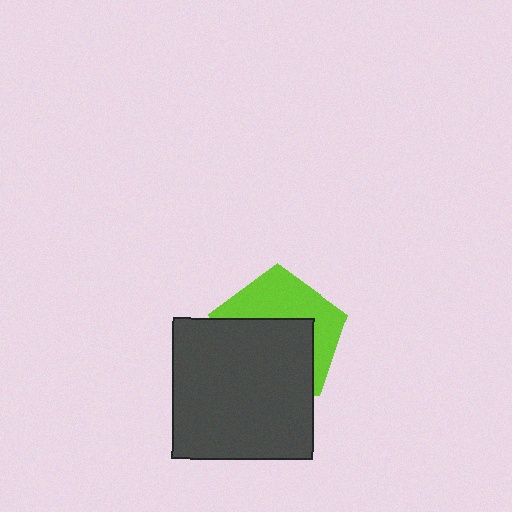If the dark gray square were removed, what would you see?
You would see the complete lime pentagon.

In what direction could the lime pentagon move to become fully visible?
The lime pentagon could move up. That would shift it out from behind the dark gray square entirely.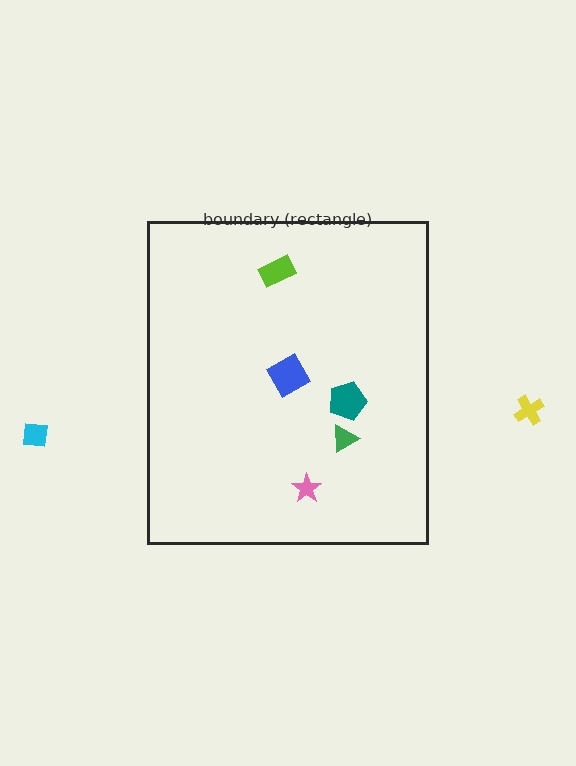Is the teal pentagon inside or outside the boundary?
Inside.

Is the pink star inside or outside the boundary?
Inside.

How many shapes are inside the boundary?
5 inside, 2 outside.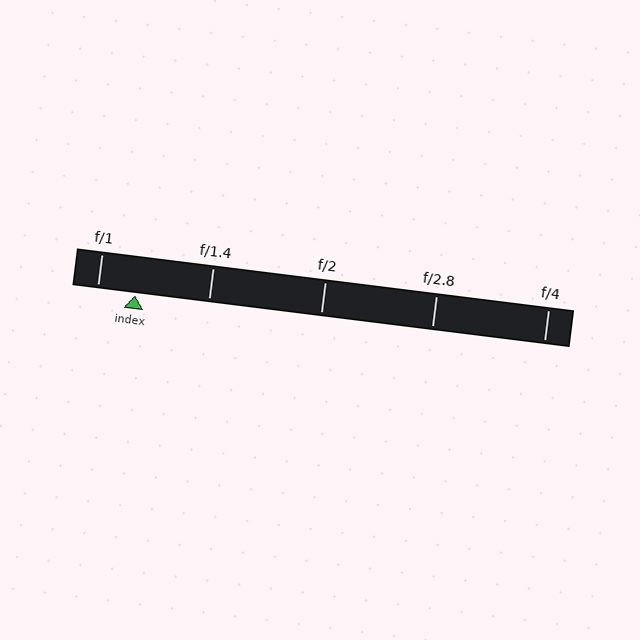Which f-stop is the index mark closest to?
The index mark is closest to f/1.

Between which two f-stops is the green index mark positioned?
The index mark is between f/1 and f/1.4.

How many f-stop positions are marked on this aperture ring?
There are 5 f-stop positions marked.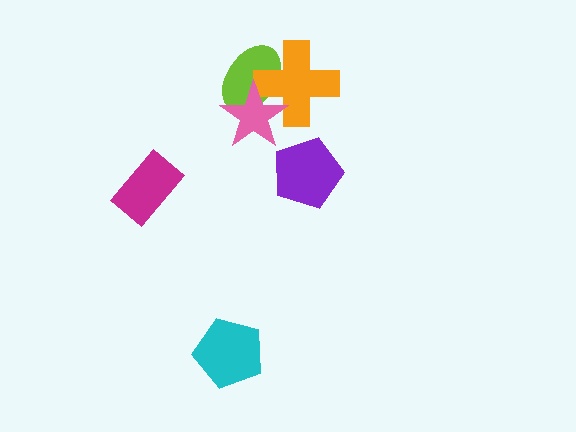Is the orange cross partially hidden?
Yes, it is partially covered by another shape.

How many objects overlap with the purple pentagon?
0 objects overlap with the purple pentagon.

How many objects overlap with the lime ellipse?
2 objects overlap with the lime ellipse.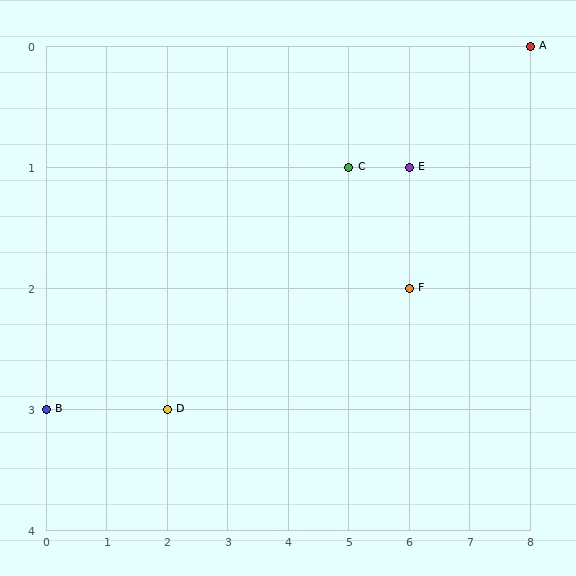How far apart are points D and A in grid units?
Points D and A are 6 columns and 3 rows apart (about 6.7 grid units diagonally).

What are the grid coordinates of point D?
Point D is at grid coordinates (2, 3).